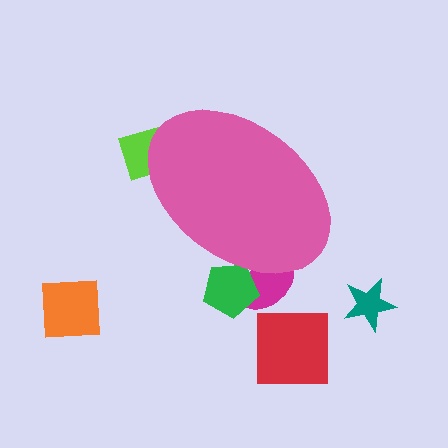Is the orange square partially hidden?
No, the orange square is fully visible.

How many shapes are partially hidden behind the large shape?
3 shapes are partially hidden.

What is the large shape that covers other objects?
A pink ellipse.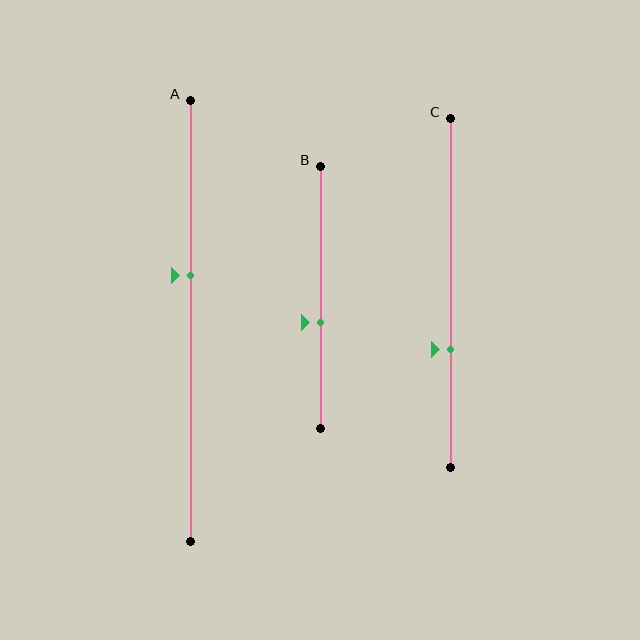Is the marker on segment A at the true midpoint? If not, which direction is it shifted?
No, the marker on segment A is shifted upward by about 10% of the segment length.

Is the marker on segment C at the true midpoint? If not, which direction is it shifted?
No, the marker on segment C is shifted downward by about 16% of the segment length.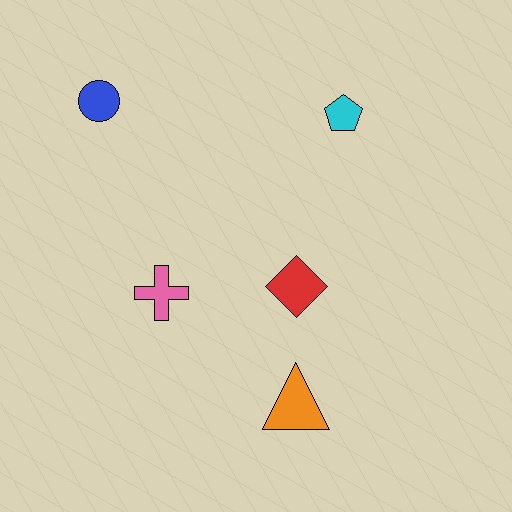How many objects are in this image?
There are 5 objects.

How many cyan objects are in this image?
There is 1 cyan object.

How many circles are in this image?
There is 1 circle.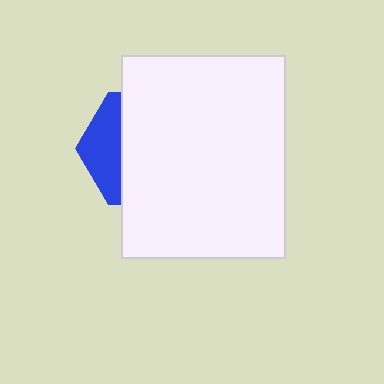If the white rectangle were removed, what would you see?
You would see the complete blue hexagon.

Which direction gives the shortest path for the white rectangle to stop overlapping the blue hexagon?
Moving right gives the shortest separation.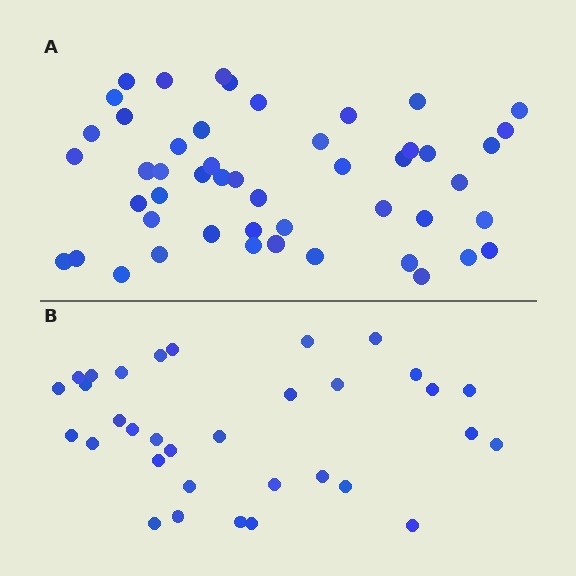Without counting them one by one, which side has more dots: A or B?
Region A (the top region) has more dots.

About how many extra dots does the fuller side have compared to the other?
Region A has approximately 15 more dots than region B.